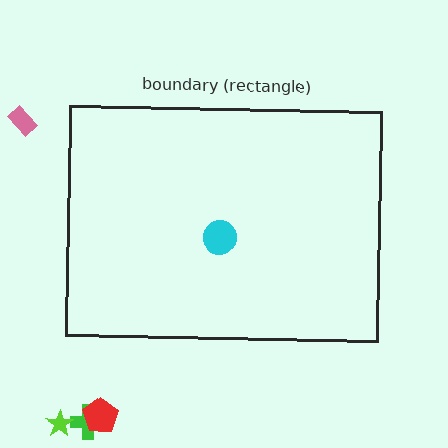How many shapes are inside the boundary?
1 inside, 4 outside.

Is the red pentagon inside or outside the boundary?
Outside.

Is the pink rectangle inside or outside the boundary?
Outside.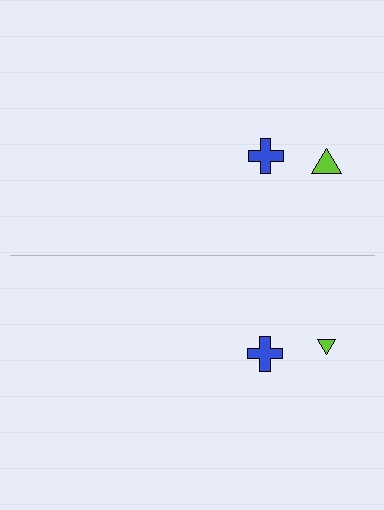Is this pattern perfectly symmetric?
No, the pattern is not perfectly symmetric. The lime triangle on the bottom side has a different size than its mirror counterpart.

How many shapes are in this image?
There are 4 shapes in this image.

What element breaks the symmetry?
The lime triangle on the bottom side has a different size than its mirror counterpart.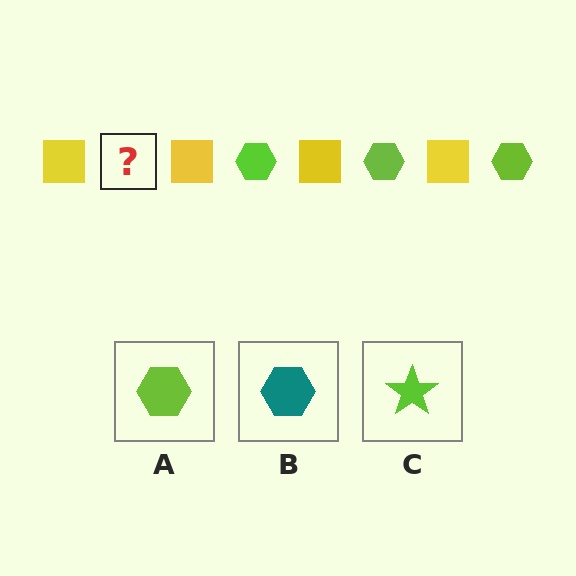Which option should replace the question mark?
Option A.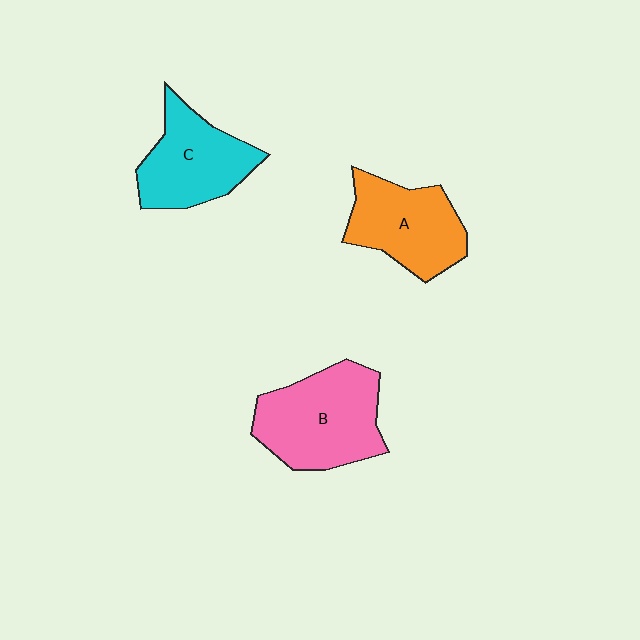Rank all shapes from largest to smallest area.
From largest to smallest: B (pink), A (orange), C (cyan).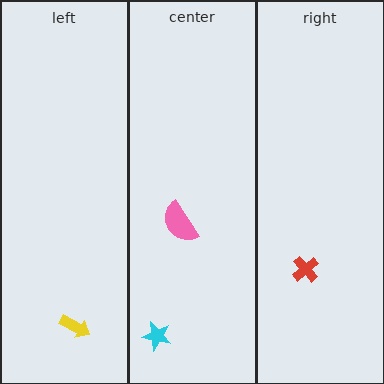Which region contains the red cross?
The right region.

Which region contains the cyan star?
The center region.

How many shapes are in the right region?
1.